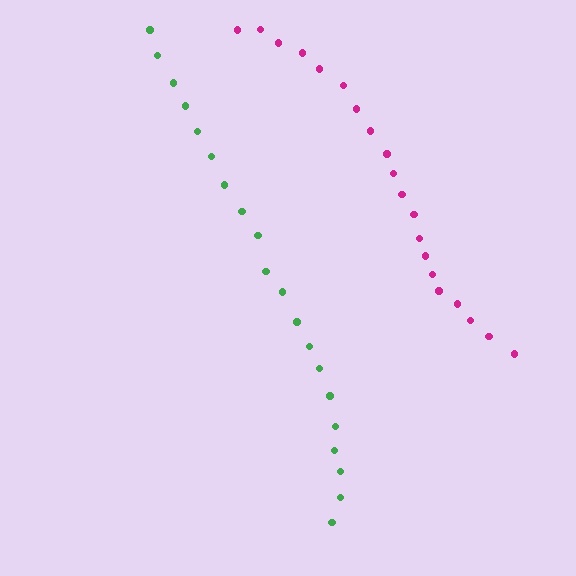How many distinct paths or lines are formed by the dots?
There are 2 distinct paths.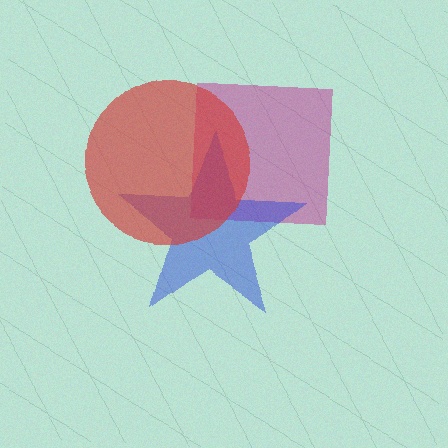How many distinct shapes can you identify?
There are 3 distinct shapes: a magenta square, a blue star, a red circle.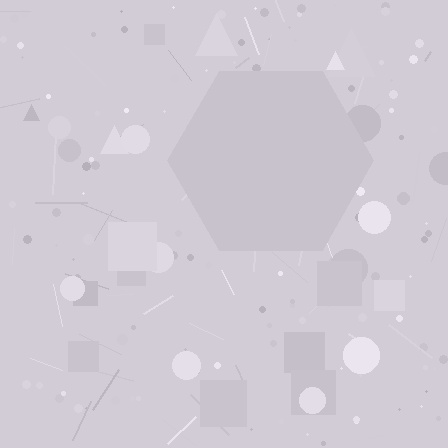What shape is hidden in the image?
A hexagon is hidden in the image.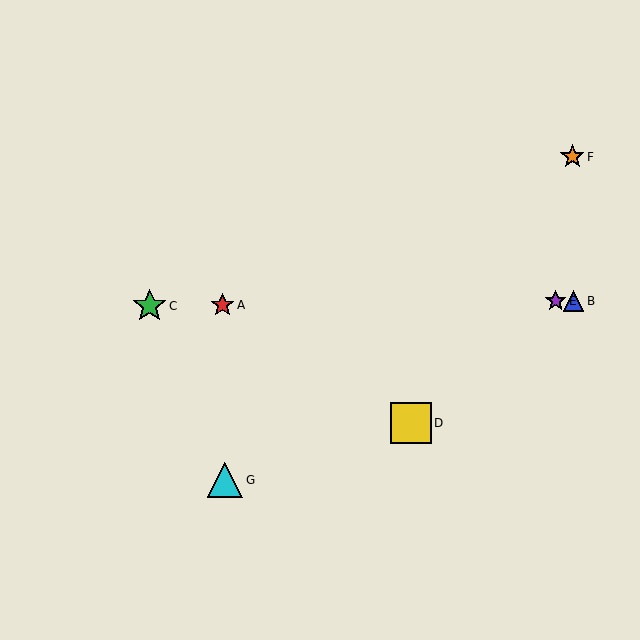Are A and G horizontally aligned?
No, A is at y≈305 and G is at y≈480.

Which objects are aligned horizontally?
Objects A, B, C, E are aligned horizontally.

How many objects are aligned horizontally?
4 objects (A, B, C, E) are aligned horizontally.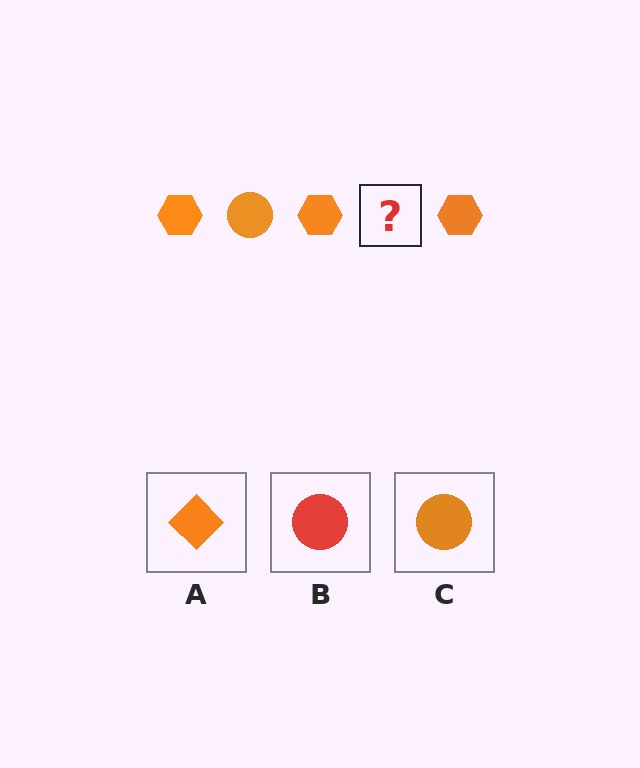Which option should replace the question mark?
Option C.